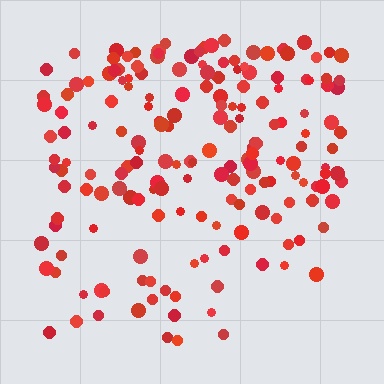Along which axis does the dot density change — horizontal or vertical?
Vertical.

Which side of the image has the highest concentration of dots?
The top.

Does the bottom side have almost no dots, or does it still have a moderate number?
Still a moderate number, just noticeably fewer than the top.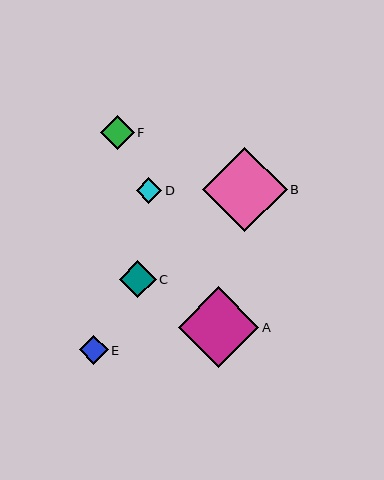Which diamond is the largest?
Diamond B is the largest with a size of approximately 84 pixels.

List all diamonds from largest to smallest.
From largest to smallest: B, A, C, F, E, D.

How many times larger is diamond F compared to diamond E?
Diamond F is approximately 1.2 times the size of diamond E.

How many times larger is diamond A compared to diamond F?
Diamond A is approximately 2.4 times the size of diamond F.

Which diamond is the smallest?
Diamond D is the smallest with a size of approximately 26 pixels.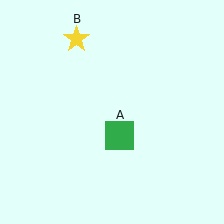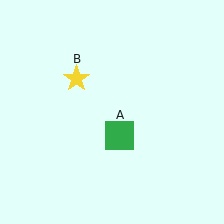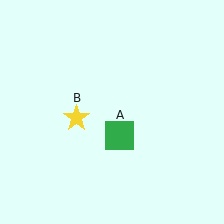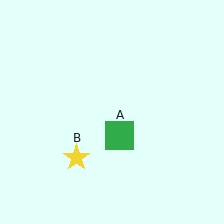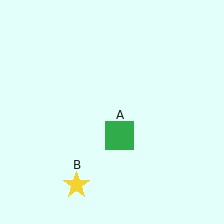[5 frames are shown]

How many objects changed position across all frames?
1 object changed position: yellow star (object B).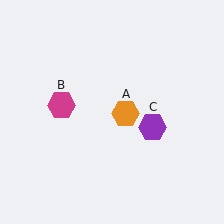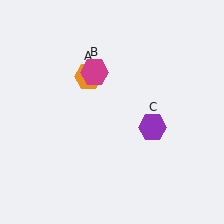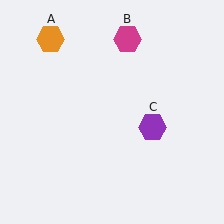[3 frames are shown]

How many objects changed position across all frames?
2 objects changed position: orange hexagon (object A), magenta hexagon (object B).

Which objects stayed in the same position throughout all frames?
Purple hexagon (object C) remained stationary.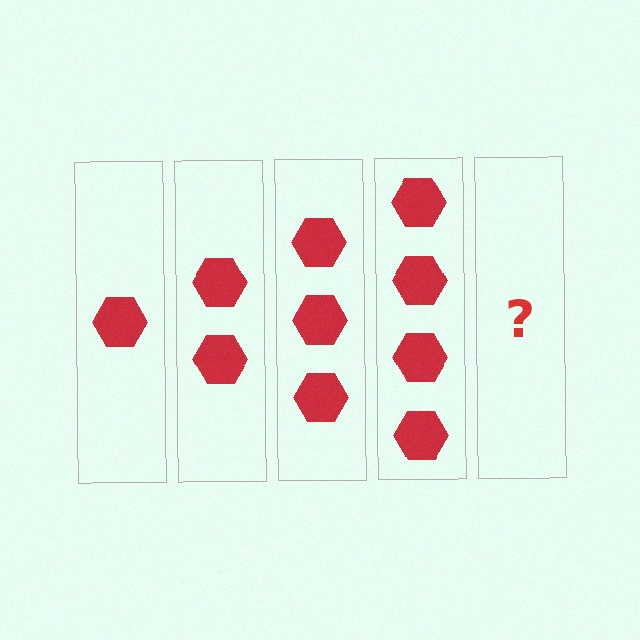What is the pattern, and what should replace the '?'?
The pattern is that each step adds one more hexagon. The '?' should be 5 hexagons.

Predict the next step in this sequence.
The next step is 5 hexagons.